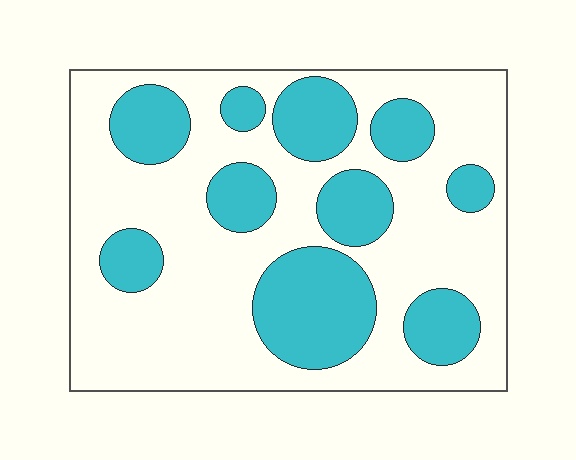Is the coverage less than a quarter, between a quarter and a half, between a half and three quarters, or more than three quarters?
Between a quarter and a half.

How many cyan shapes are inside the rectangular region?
10.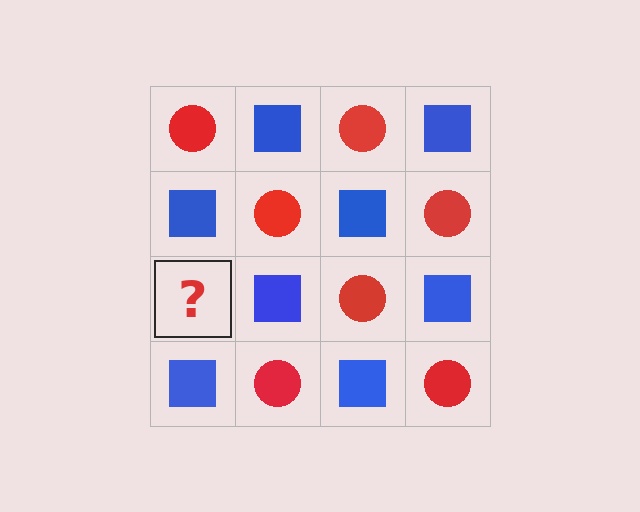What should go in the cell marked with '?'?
The missing cell should contain a red circle.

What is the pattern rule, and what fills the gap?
The rule is that it alternates red circle and blue square in a checkerboard pattern. The gap should be filled with a red circle.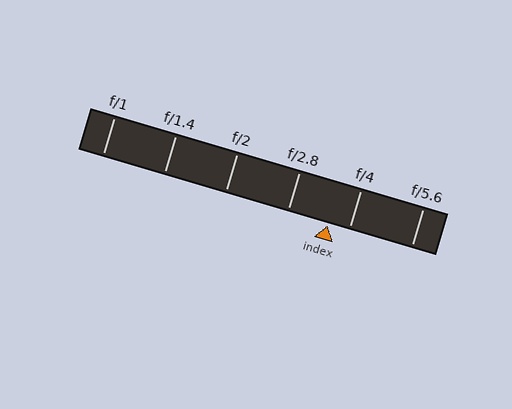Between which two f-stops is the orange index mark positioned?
The index mark is between f/2.8 and f/4.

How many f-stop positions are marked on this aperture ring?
There are 6 f-stop positions marked.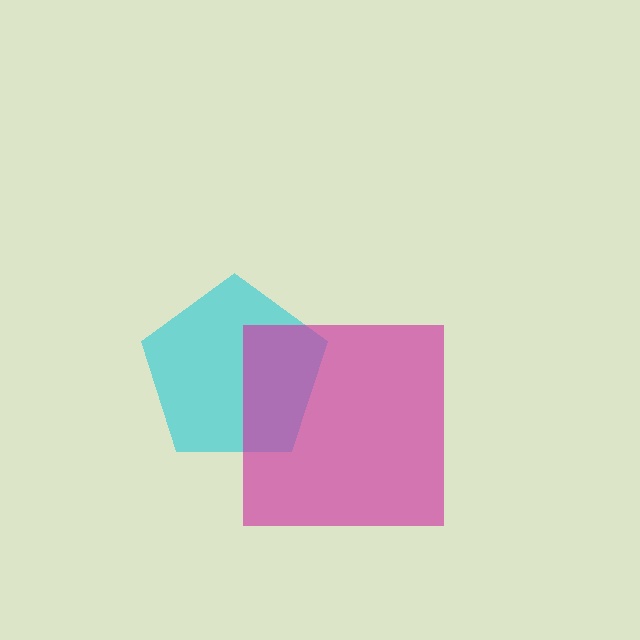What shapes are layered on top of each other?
The layered shapes are: a cyan pentagon, a magenta square.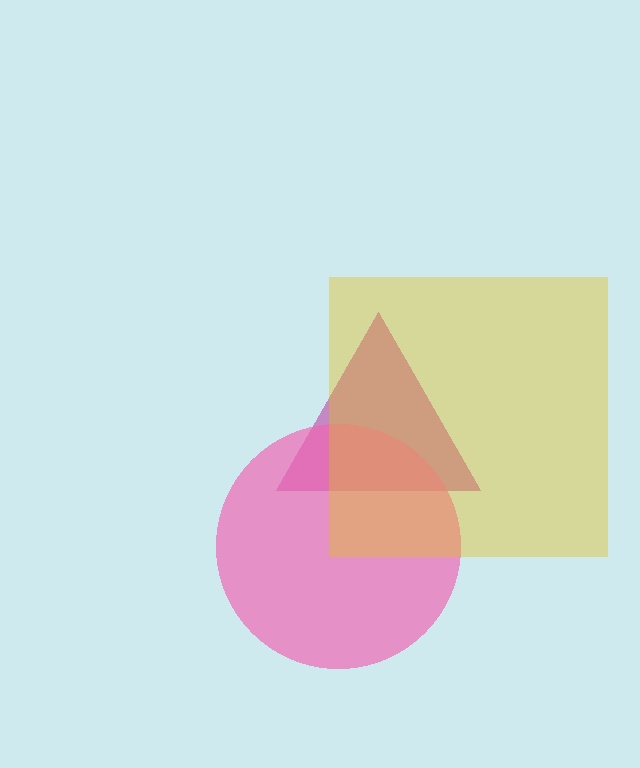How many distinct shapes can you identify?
There are 3 distinct shapes: a magenta triangle, a pink circle, a yellow square.